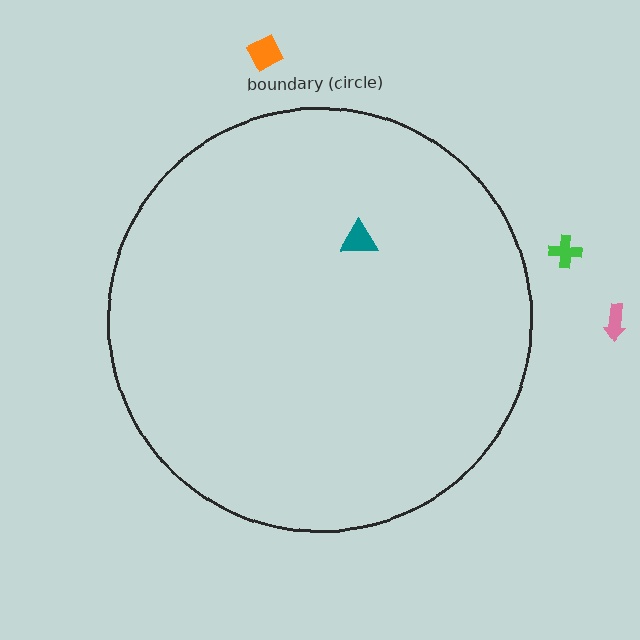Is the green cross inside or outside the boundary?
Outside.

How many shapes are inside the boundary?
1 inside, 3 outside.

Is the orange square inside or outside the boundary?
Outside.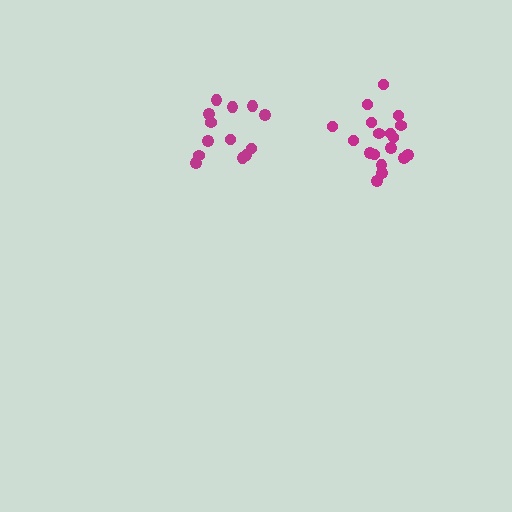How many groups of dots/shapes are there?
There are 2 groups.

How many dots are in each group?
Group 1: 13 dots, Group 2: 18 dots (31 total).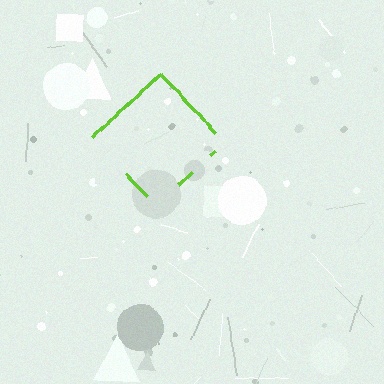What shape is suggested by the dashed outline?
The dashed outline suggests a diamond.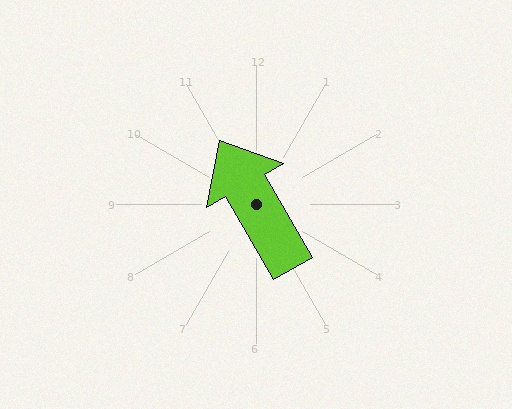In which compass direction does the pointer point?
Northwest.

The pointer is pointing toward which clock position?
Roughly 11 o'clock.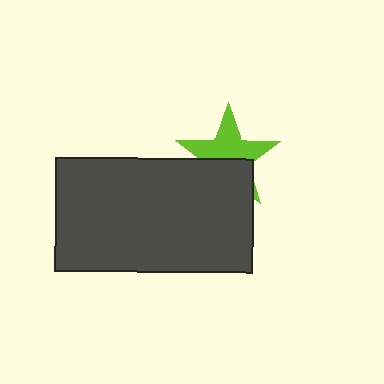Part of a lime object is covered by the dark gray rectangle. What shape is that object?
It is a star.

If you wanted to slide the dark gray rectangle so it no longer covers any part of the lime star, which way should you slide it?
Slide it down — that is the most direct way to separate the two shapes.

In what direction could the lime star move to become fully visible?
The lime star could move up. That would shift it out from behind the dark gray rectangle entirely.